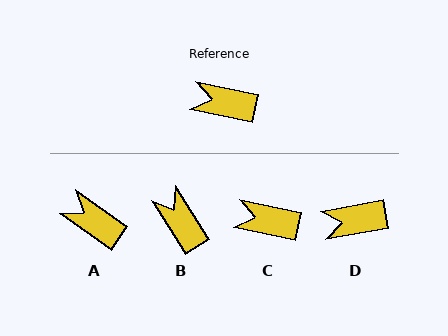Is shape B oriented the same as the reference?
No, it is off by about 47 degrees.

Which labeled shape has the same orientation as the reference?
C.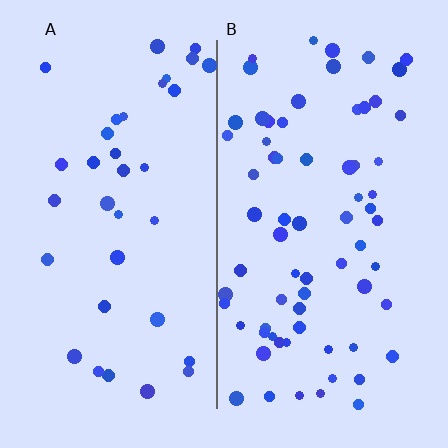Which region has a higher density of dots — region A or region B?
B (the right).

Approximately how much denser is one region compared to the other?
Approximately 2.0× — region B over region A.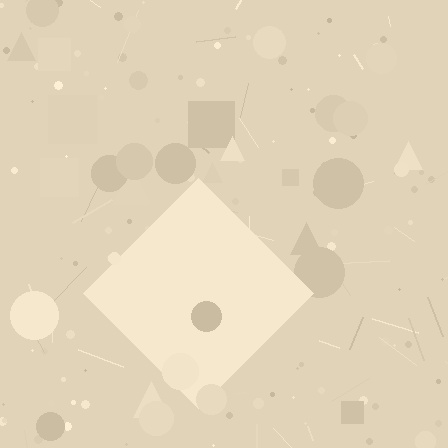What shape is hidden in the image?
A diamond is hidden in the image.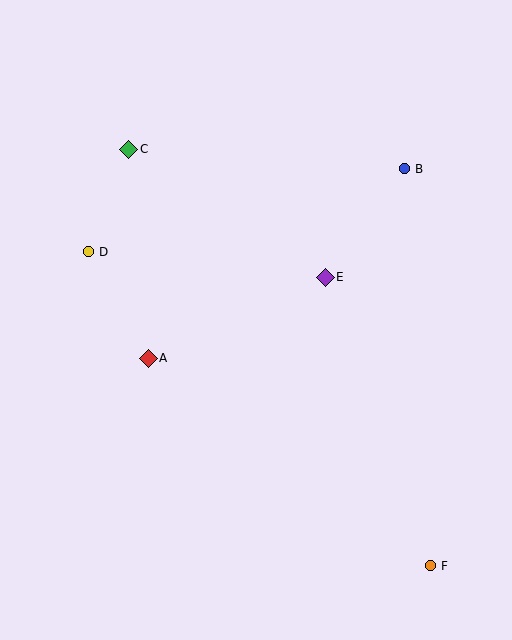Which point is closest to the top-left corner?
Point C is closest to the top-left corner.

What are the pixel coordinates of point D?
Point D is at (88, 252).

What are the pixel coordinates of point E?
Point E is at (325, 277).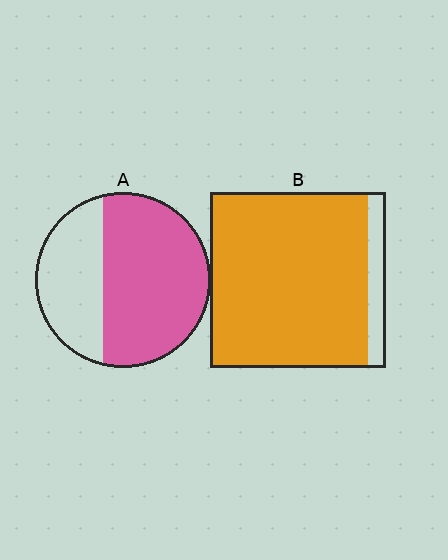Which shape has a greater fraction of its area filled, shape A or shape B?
Shape B.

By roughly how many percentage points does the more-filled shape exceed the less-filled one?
By roughly 25 percentage points (B over A).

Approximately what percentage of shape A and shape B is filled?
A is approximately 65% and B is approximately 90%.